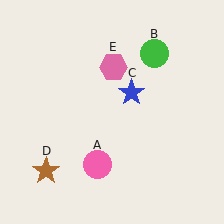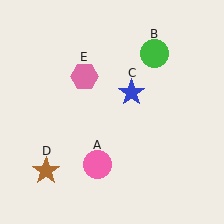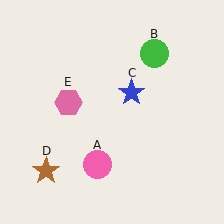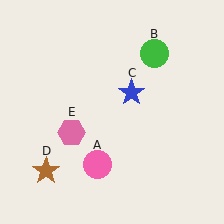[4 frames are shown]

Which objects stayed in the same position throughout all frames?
Pink circle (object A) and green circle (object B) and blue star (object C) and brown star (object D) remained stationary.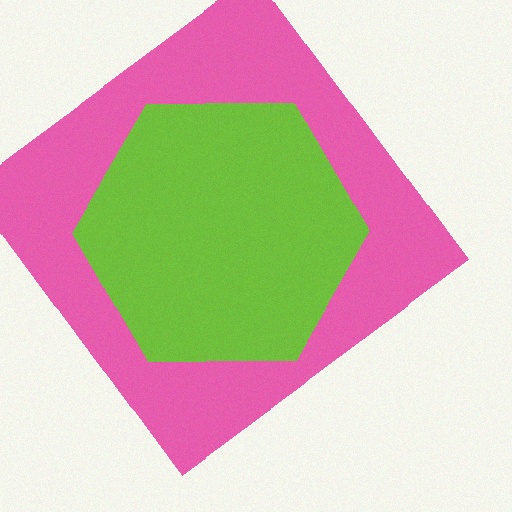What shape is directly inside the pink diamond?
The lime hexagon.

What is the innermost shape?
The lime hexagon.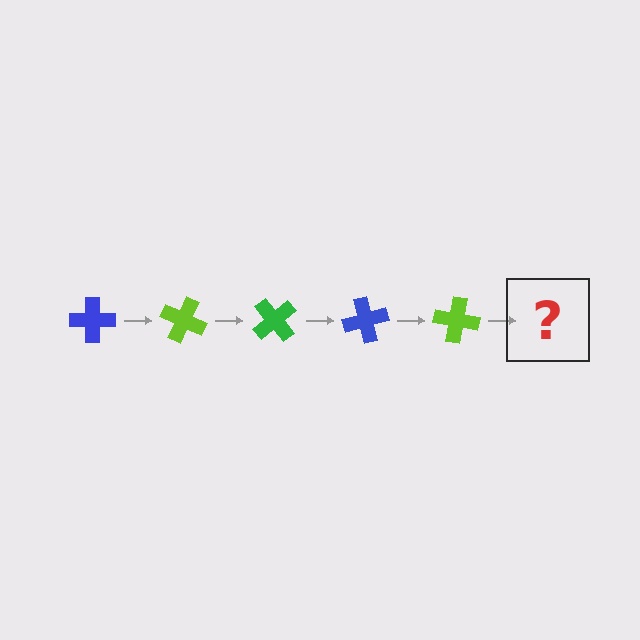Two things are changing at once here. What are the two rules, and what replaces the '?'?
The two rules are that it rotates 25 degrees each step and the color cycles through blue, lime, and green. The '?' should be a green cross, rotated 125 degrees from the start.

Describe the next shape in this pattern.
It should be a green cross, rotated 125 degrees from the start.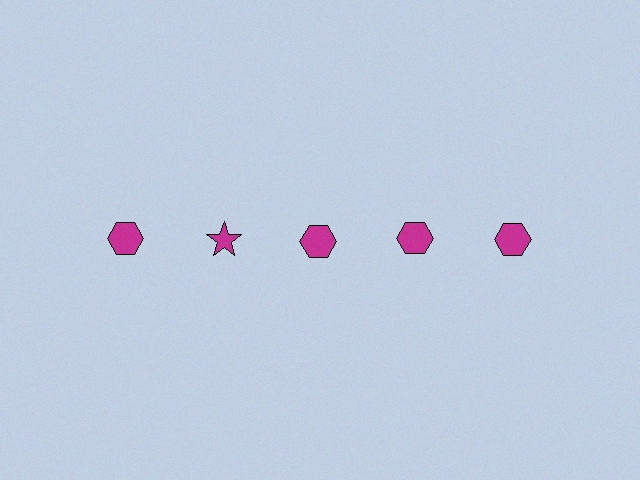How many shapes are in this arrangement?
There are 5 shapes arranged in a grid pattern.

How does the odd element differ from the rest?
It has a different shape: star instead of hexagon.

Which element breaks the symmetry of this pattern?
The magenta star in the top row, second from left column breaks the symmetry. All other shapes are magenta hexagons.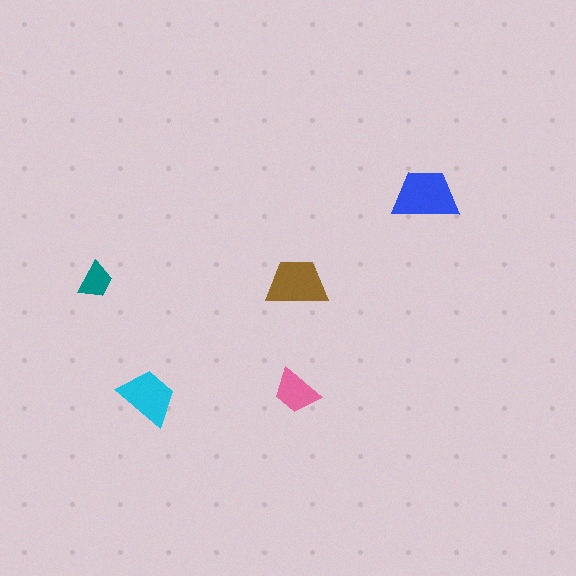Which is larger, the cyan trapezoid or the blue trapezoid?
The blue one.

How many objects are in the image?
There are 5 objects in the image.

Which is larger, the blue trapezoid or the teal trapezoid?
The blue one.